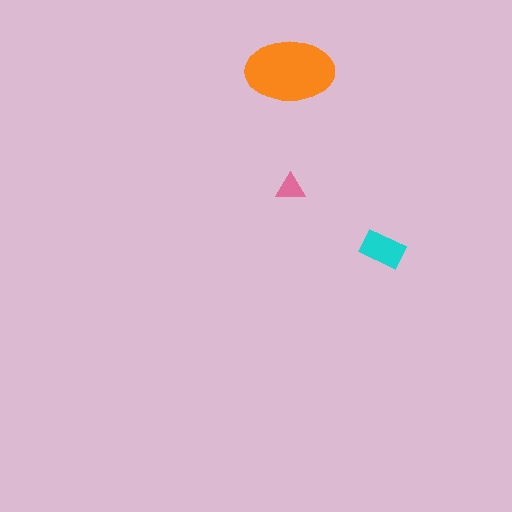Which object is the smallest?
The pink triangle.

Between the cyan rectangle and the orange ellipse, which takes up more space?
The orange ellipse.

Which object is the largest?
The orange ellipse.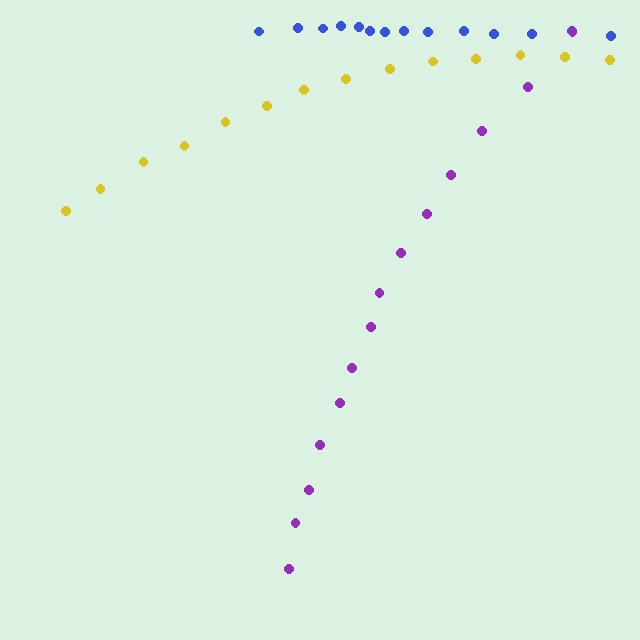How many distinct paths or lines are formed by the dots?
There are 3 distinct paths.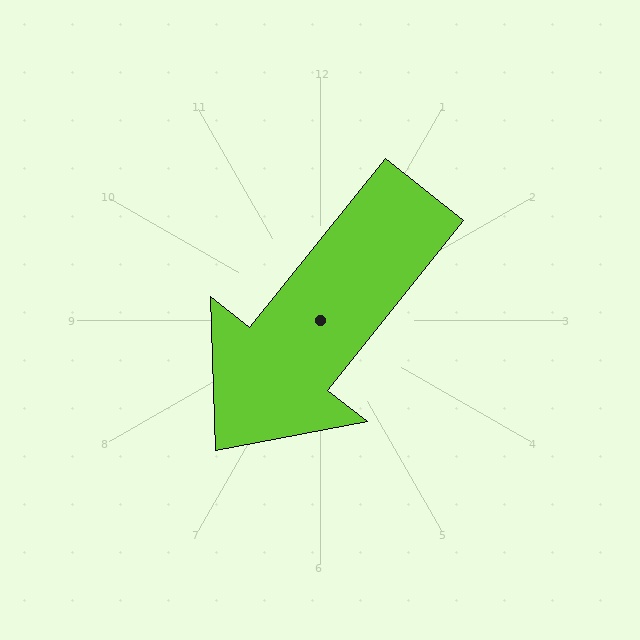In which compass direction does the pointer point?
Southwest.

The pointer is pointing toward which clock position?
Roughly 7 o'clock.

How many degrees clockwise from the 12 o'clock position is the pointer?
Approximately 219 degrees.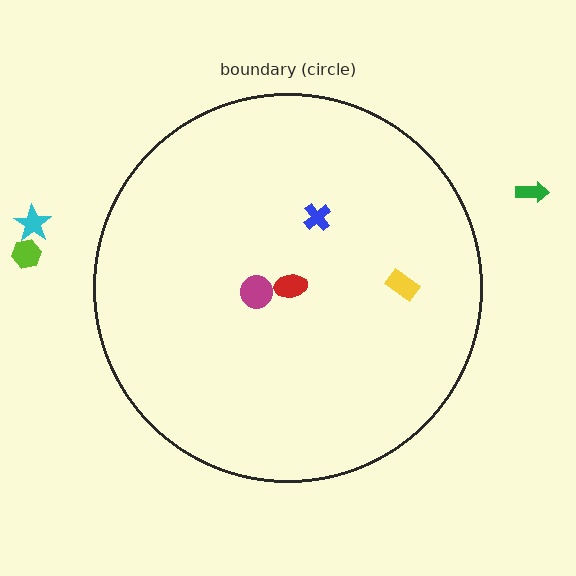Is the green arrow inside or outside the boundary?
Outside.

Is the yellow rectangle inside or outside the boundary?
Inside.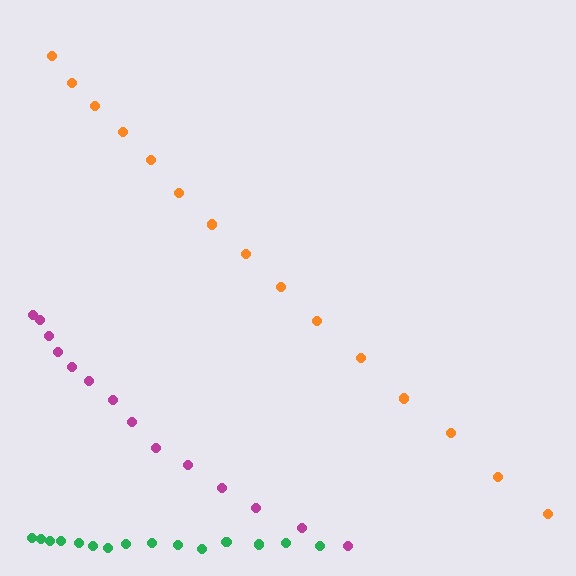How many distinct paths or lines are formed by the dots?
There are 3 distinct paths.